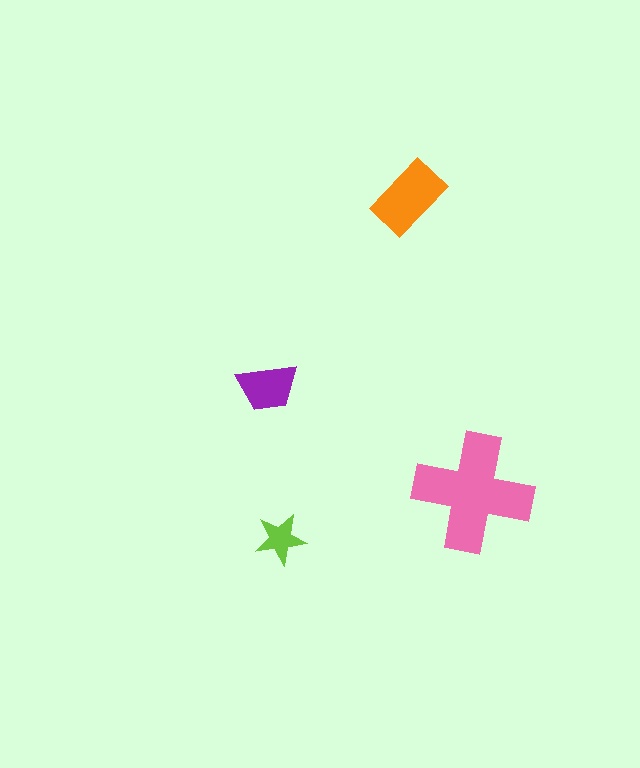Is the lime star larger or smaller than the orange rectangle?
Smaller.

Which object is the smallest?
The lime star.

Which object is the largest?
The pink cross.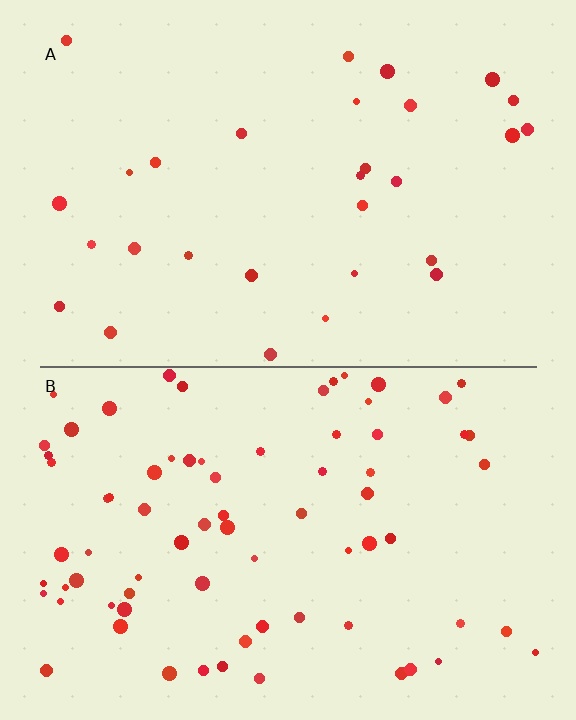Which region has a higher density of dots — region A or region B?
B (the bottom).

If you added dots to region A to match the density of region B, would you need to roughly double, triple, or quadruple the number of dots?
Approximately triple.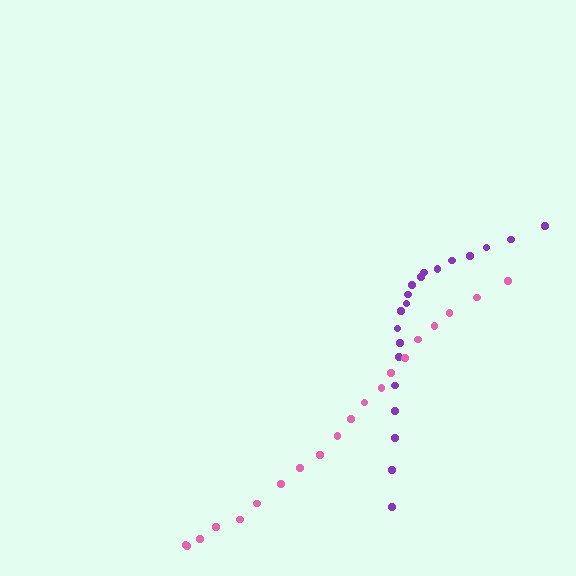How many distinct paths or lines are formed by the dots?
There are 2 distinct paths.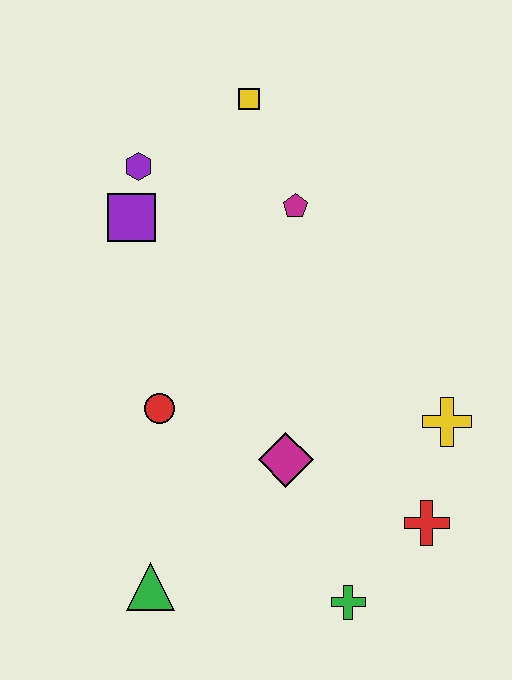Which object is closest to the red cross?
The yellow cross is closest to the red cross.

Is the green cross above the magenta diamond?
No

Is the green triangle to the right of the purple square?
Yes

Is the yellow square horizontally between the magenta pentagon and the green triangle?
Yes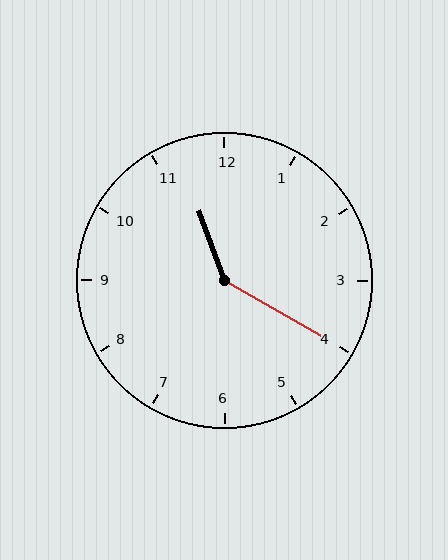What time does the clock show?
11:20.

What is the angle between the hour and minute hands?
Approximately 140 degrees.